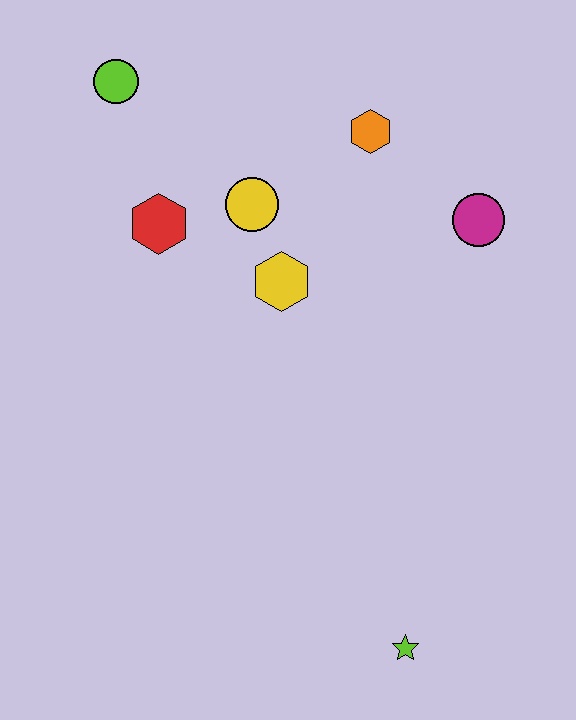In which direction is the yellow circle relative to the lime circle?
The yellow circle is to the right of the lime circle.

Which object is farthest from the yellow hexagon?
The lime star is farthest from the yellow hexagon.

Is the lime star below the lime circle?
Yes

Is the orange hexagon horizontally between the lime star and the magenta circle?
No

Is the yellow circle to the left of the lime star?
Yes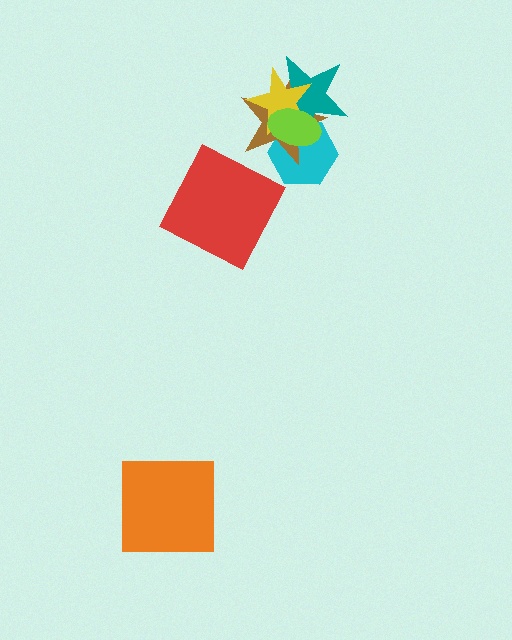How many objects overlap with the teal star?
4 objects overlap with the teal star.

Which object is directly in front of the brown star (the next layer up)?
The teal star is directly in front of the brown star.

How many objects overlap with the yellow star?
4 objects overlap with the yellow star.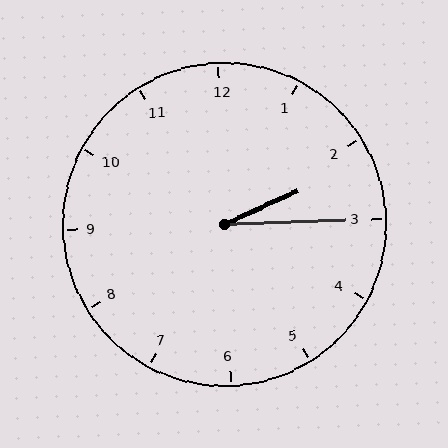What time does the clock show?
2:15.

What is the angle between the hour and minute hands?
Approximately 22 degrees.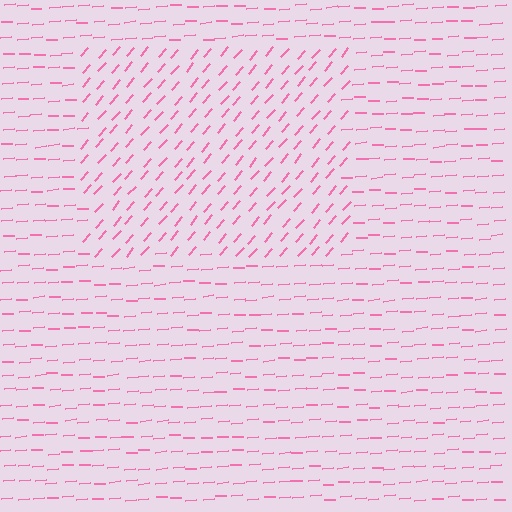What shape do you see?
I see a rectangle.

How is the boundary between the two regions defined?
The boundary is defined purely by a change in line orientation (approximately 45 degrees difference). All lines are the same color and thickness.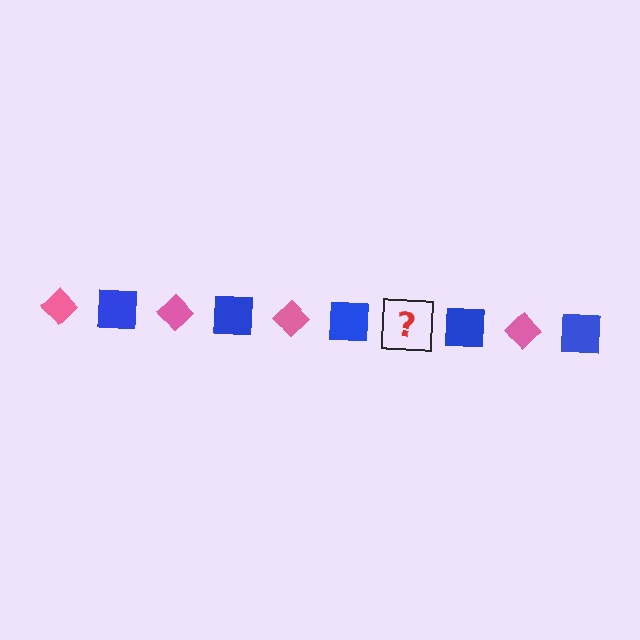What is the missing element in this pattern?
The missing element is a pink diamond.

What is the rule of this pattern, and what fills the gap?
The rule is that the pattern alternates between pink diamond and blue square. The gap should be filled with a pink diamond.